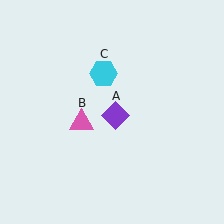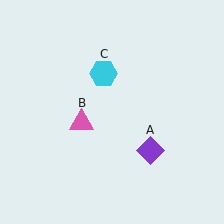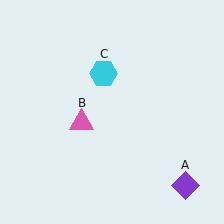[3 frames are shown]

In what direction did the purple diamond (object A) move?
The purple diamond (object A) moved down and to the right.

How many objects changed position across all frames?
1 object changed position: purple diamond (object A).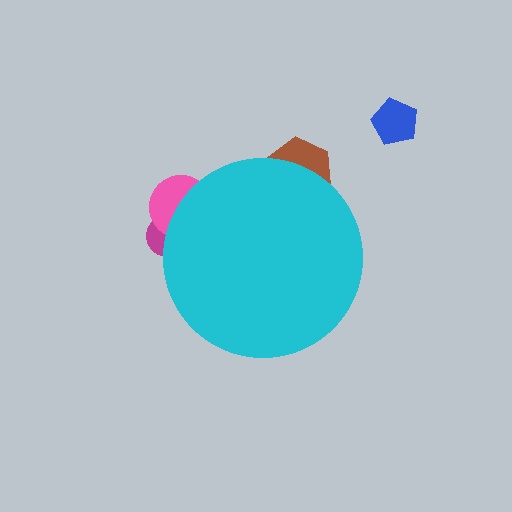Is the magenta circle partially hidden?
Yes, the magenta circle is partially hidden behind the cyan circle.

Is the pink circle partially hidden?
Yes, the pink circle is partially hidden behind the cyan circle.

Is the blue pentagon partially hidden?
No, the blue pentagon is fully visible.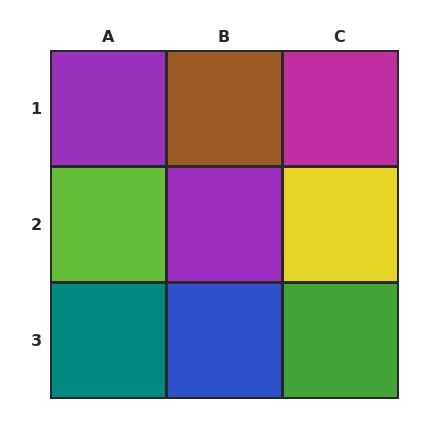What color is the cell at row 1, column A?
Purple.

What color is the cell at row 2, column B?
Purple.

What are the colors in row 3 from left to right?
Teal, blue, green.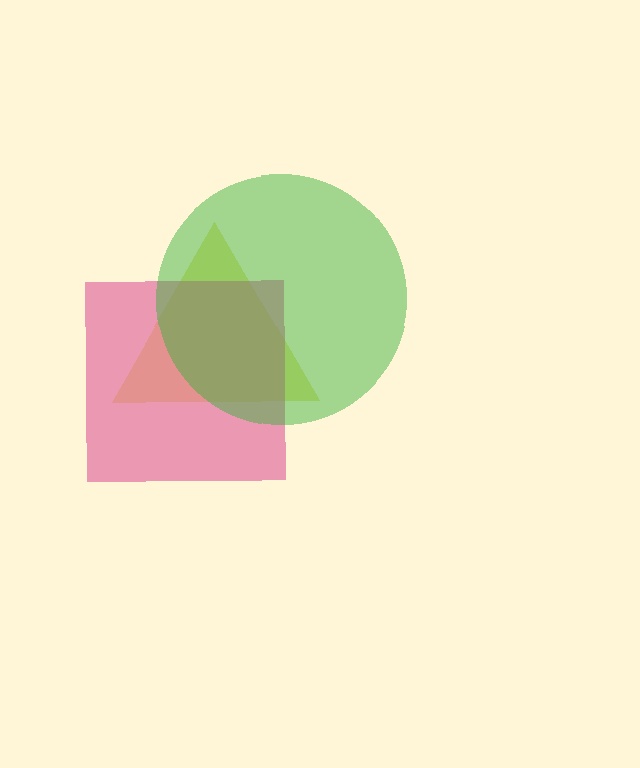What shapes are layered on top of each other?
The layered shapes are: a yellow triangle, a pink square, a green circle.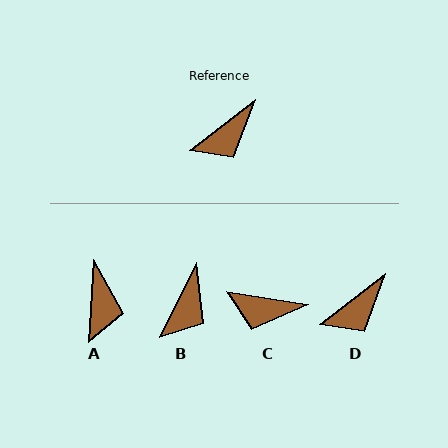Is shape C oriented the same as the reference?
No, it is off by about 46 degrees.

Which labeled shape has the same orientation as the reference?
D.